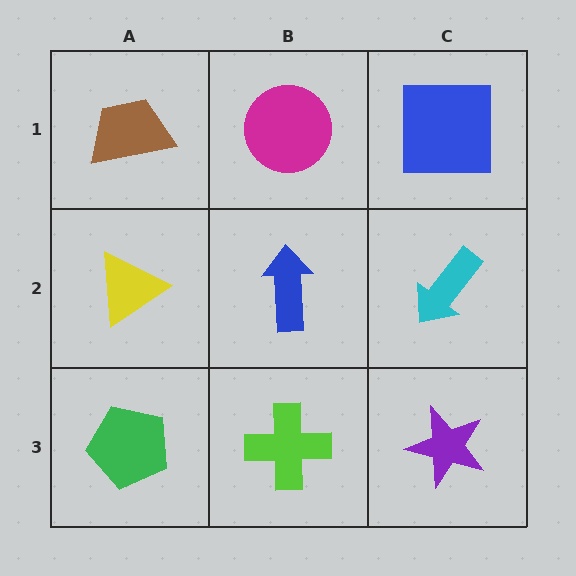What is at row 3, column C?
A purple star.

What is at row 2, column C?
A cyan arrow.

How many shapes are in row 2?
3 shapes.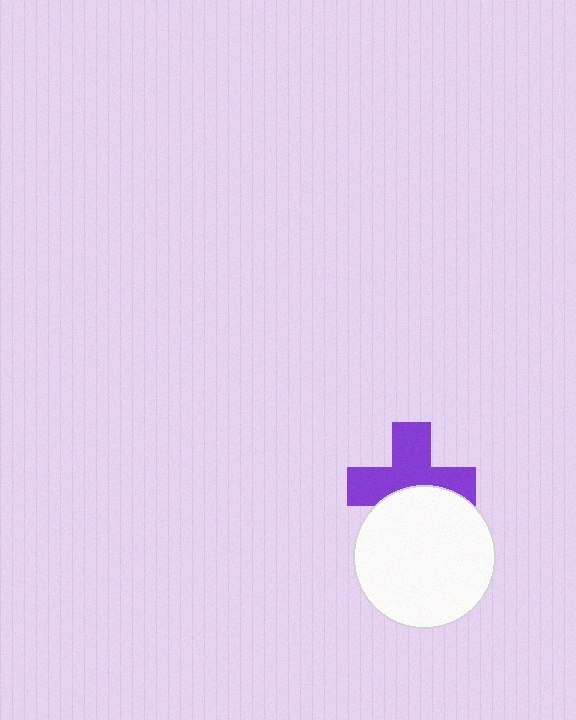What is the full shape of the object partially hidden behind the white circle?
The partially hidden object is a purple cross.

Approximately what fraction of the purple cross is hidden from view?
Roughly 38% of the purple cross is hidden behind the white circle.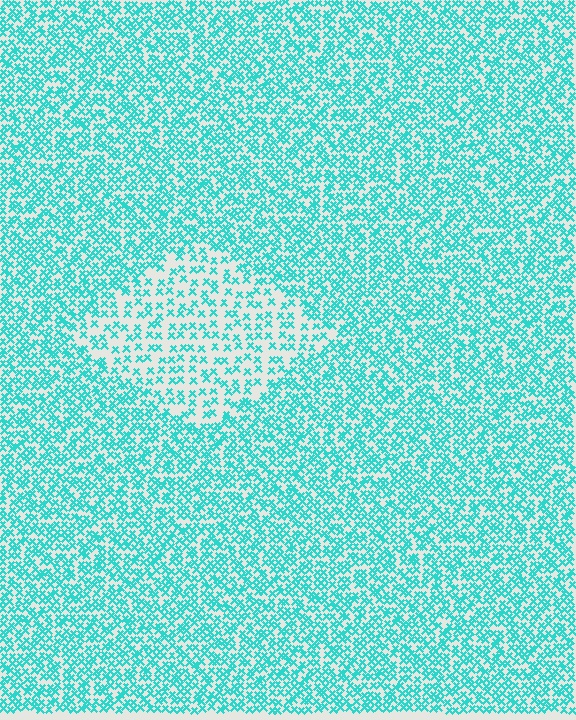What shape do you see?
I see a diamond.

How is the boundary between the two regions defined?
The boundary is defined by a change in element density (approximately 2.1x ratio). All elements are the same color, size, and shape.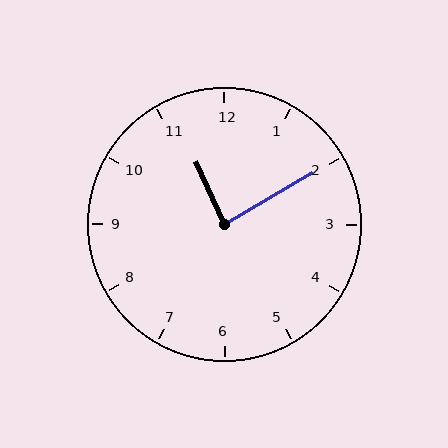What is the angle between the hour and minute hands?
Approximately 85 degrees.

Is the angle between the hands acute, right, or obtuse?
It is right.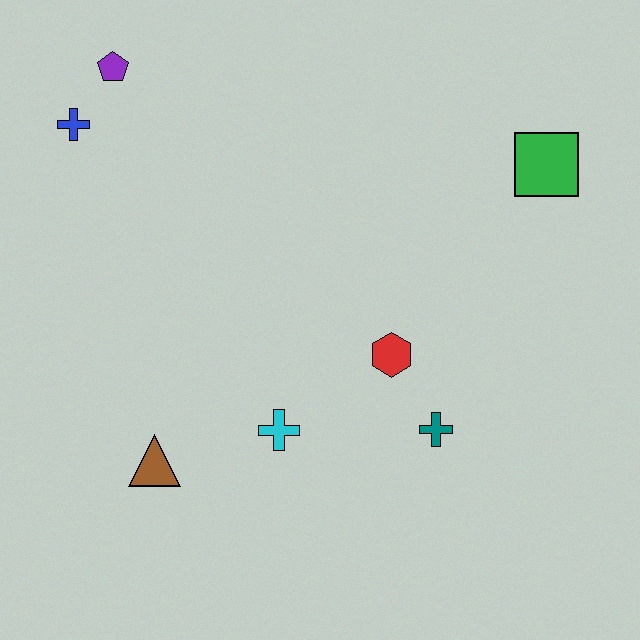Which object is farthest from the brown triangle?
The green square is farthest from the brown triangle.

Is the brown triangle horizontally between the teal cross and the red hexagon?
No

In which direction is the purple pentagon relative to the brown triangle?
The purple pentagon is above the brown triangle.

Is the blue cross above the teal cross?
Yes